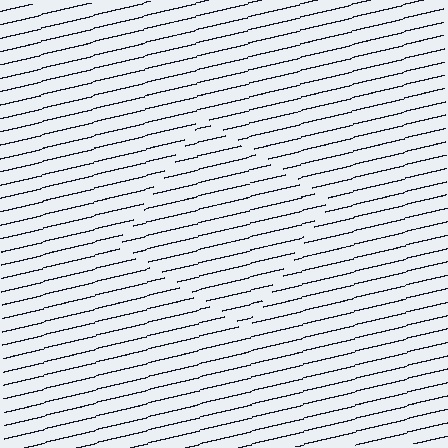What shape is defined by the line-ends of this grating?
An illusory square. The interior of the shape contains the same grating, shifted by half a period — the contour is defined by the phase discontinuity where line-ends from the inner and outer gratings abut.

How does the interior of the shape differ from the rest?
The interior of the shape contains the same grating, shifted by half a period — the contour is defined by the phase discontinuity where line-ends from the inner and outer gratings abut.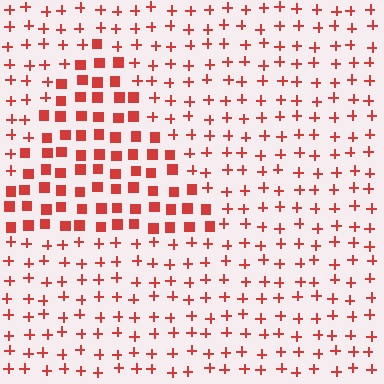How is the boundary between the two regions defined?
The boundary is defined by a change in element shape: squares inside vs. plus signs outside. All elements share the same color and spacing.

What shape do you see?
I see a triangle.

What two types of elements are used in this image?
The image uses squares inside the triangle region and plus signs outside it.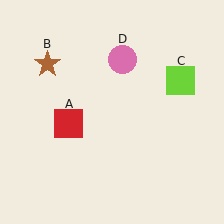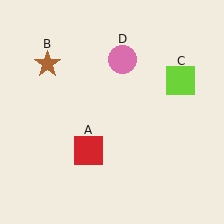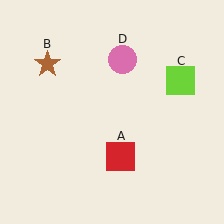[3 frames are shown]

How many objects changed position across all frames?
1 object changed position: red square (object A).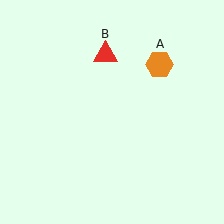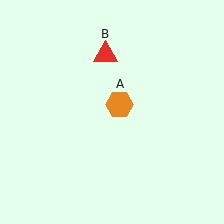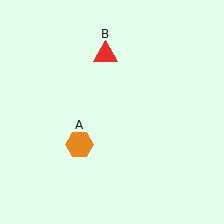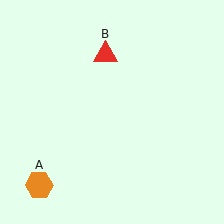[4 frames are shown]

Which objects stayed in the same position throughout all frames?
Red triangle (object B) remained stationary.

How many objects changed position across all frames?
1 object changed position: orange hexagon (object A).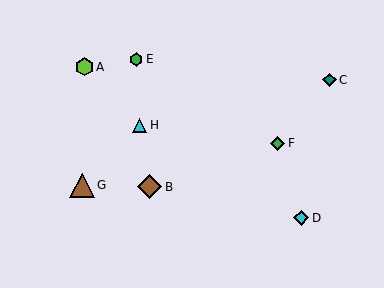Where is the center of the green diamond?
The center of the green diamond is at (278, 143).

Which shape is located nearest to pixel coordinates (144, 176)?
The brown diamond (labeled B) at (150, 187) is nearest to that location.